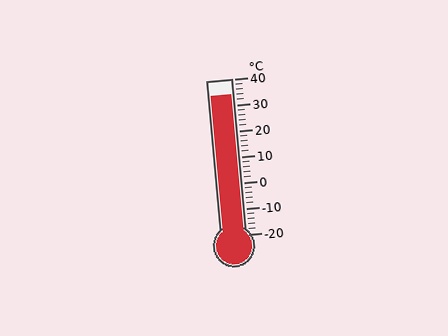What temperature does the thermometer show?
The thermometer shows approximately 34°C.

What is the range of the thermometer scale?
The thermometer scale ranges from -20°C to 40°C.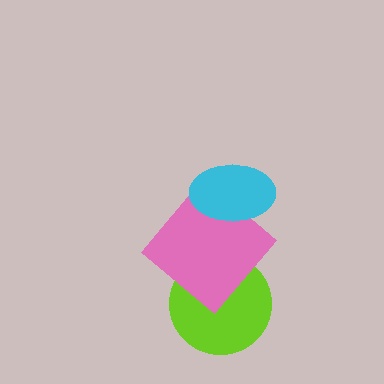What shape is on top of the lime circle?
The pink diamond is on top of the lime circle.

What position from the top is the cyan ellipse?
The cyan ellipse is 1st from the top.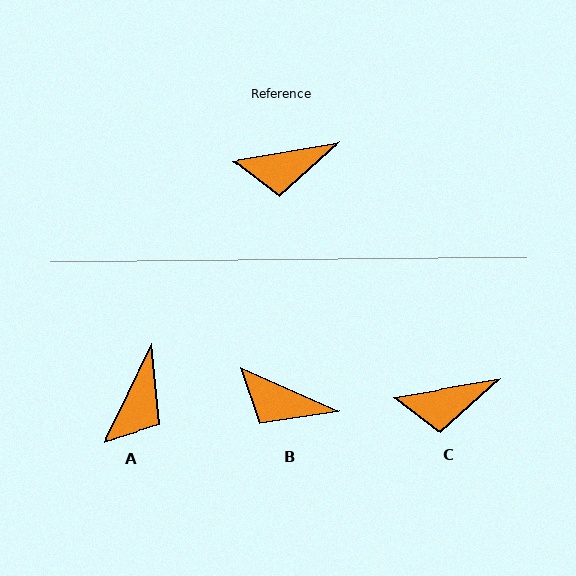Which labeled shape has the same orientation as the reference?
C.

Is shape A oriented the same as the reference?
No, it is off by about 54 degrees.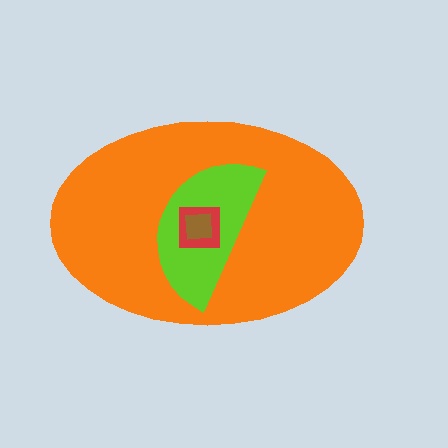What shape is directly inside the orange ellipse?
The lime semicircle.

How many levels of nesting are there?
4.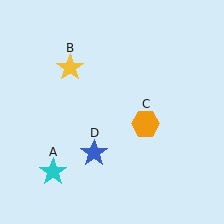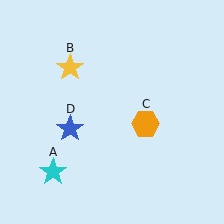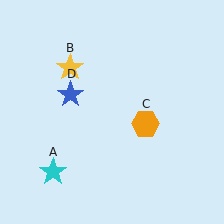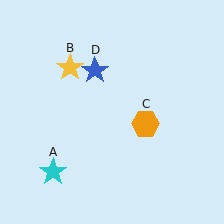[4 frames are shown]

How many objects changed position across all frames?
1 object changed position: blue star (object D).